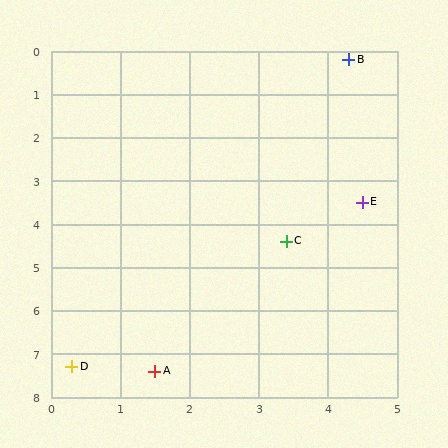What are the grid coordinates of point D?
Point D is at approximately (0.3, 7.3).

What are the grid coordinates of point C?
Point C is at approximately (3.4, 4.4).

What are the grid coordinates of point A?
Point A is at approximately (1.5, 7.4).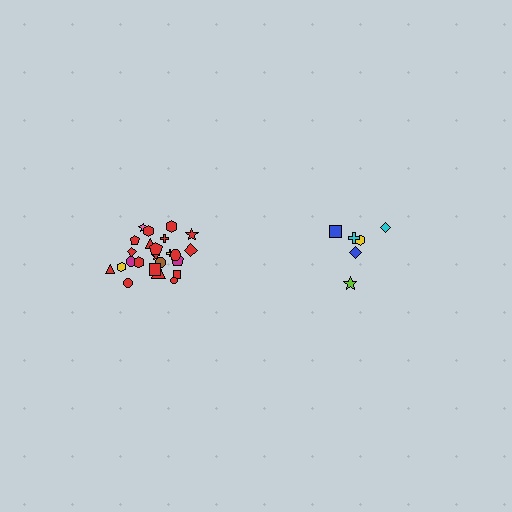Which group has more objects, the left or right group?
The left group.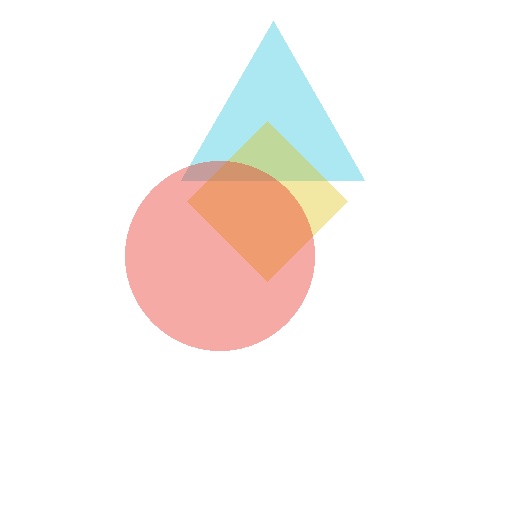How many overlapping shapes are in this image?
There are 3 overlapping shapes in the image.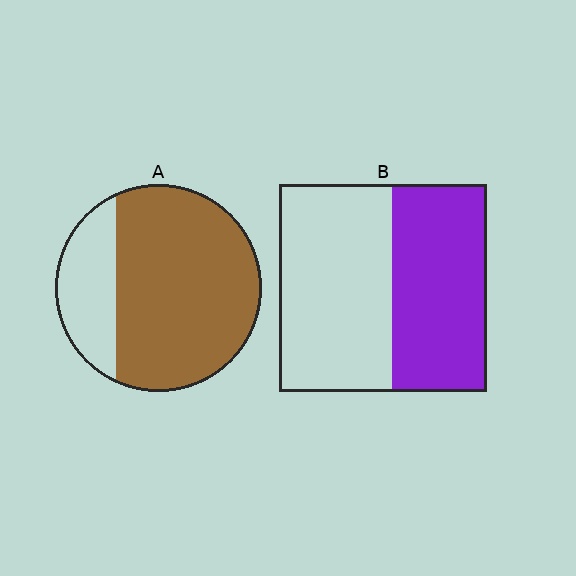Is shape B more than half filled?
No.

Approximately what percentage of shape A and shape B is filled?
A is approximately 75% and B is approximately 45%.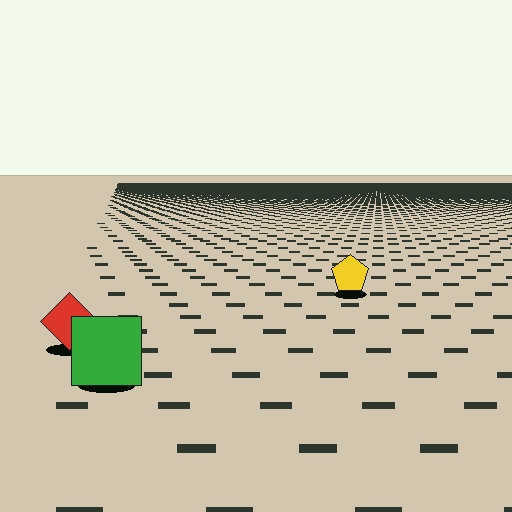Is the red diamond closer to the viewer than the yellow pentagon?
Yes. The red diamond is closer — you can tell from the texture gradient: the ground texture is coarser near it.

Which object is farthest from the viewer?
The yellow pentagon is farthest from the viewer. It appears smaller and the ground texture around it is denser.